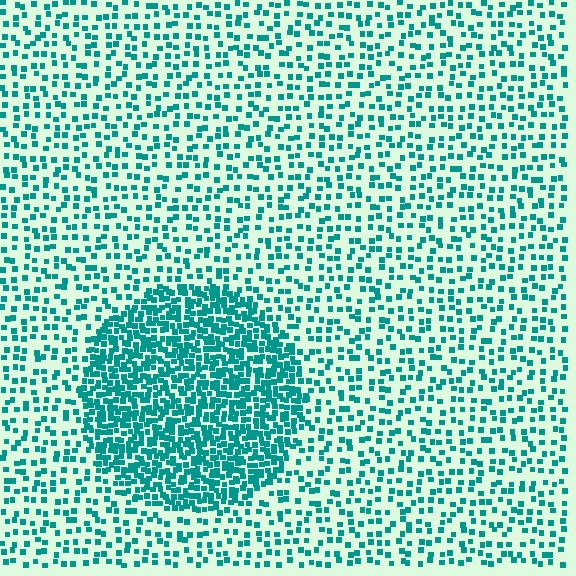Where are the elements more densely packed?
The elements are more densely packed inside the circle boundary.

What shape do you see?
I see a circle.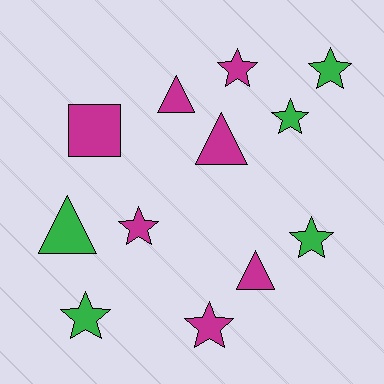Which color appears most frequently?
Magenta, with 7 objects.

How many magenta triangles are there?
There are 3 magenta triangles.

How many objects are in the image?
There are 12 objects.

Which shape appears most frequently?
Star, with 7 objects.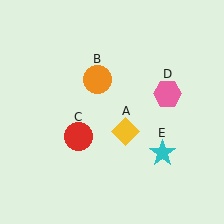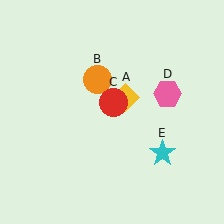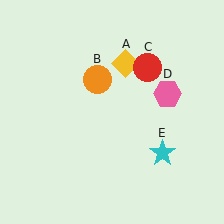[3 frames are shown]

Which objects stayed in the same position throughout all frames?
Orange circle (object B) and pink hexagon (object D) and cyan star (object E) remained stationary.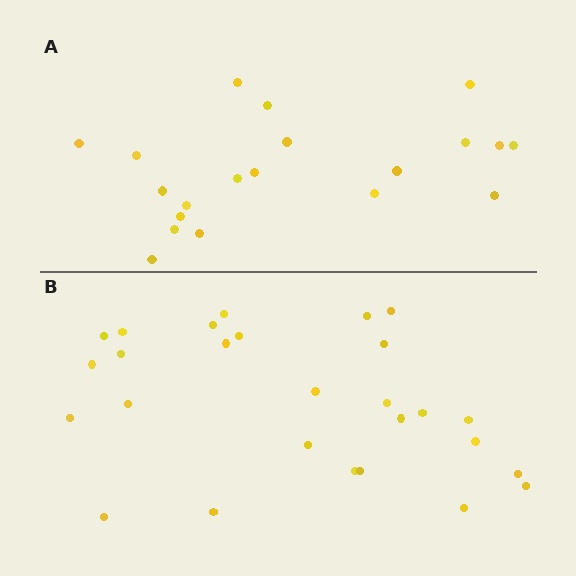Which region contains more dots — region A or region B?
Region B (the bottom region) has more dots.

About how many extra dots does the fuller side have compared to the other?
Region B has roughly 8 or so more dots than region A.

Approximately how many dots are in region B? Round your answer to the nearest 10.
About 30 dots. (The exact count is 27, which rounds to 30.)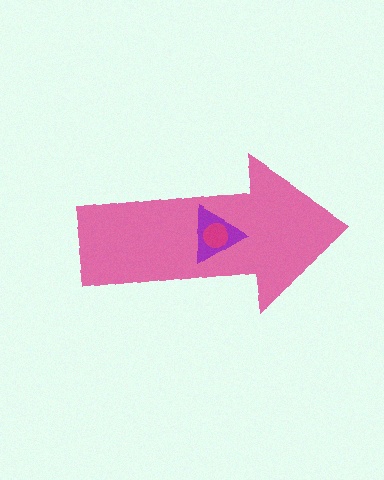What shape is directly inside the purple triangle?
The magenta circle.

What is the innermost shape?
The magenta circle.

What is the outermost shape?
The pink arrow.